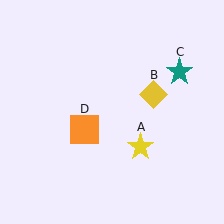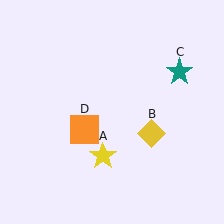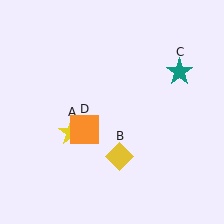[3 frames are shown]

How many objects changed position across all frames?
2 objects changed position: yellow star (object A), yellow diamond (object B).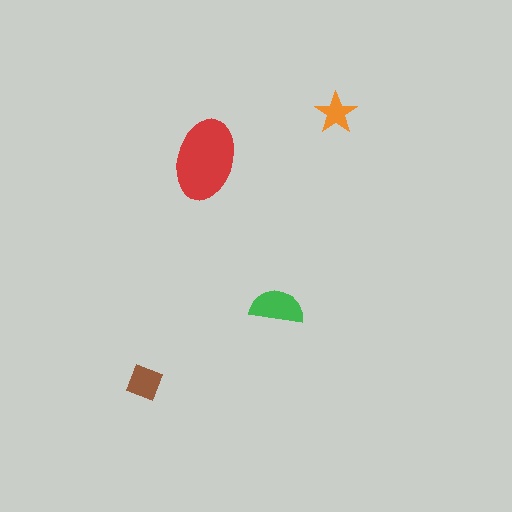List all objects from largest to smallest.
The red ellipse, the green semicircle, the brown diamond, the orange star.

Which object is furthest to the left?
The brown diamond is leftmost.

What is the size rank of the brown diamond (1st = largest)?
3rd.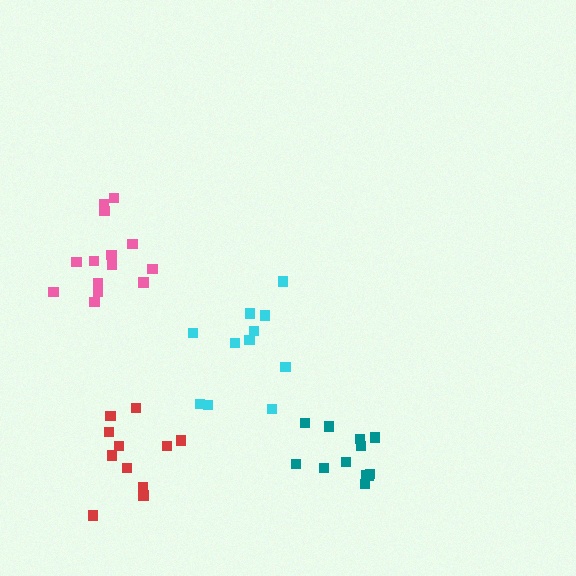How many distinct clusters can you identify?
There are 4 distinct clusters.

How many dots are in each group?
Group 1: 11 dots, Group 2: 12 dots, Group 3: 14 dots, Group 4: 11 dots (48 total).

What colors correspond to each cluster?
The clusters are colored: red, teal, pink, cyan.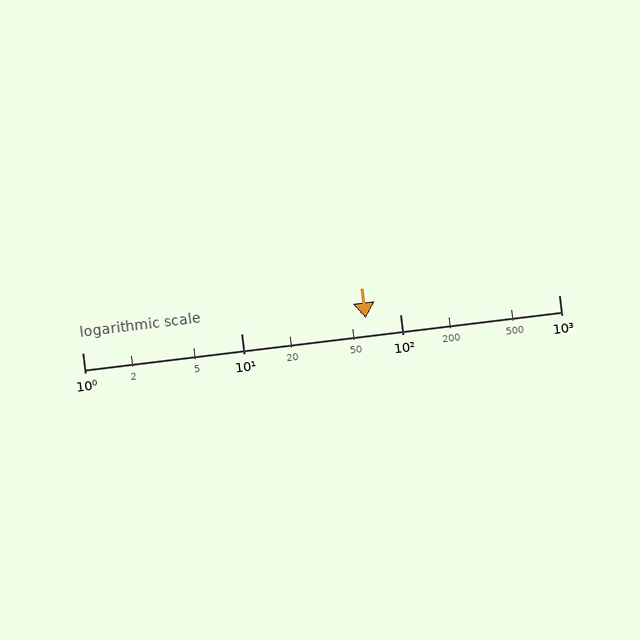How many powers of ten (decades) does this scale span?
The scale spans 3 decades, from 1 to 1000.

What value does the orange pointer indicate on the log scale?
The pointer indicates approximately 61.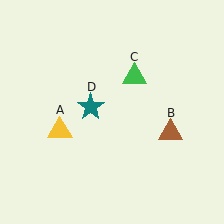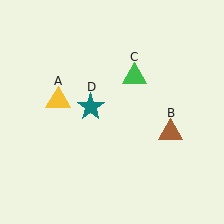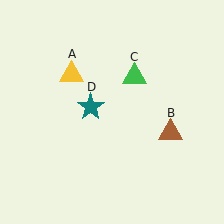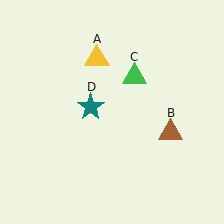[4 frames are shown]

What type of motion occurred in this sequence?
The yellow triangle (object A) rotated clockwise around the center of the scene.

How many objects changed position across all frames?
1 object changed position: yellow triangle (object A).